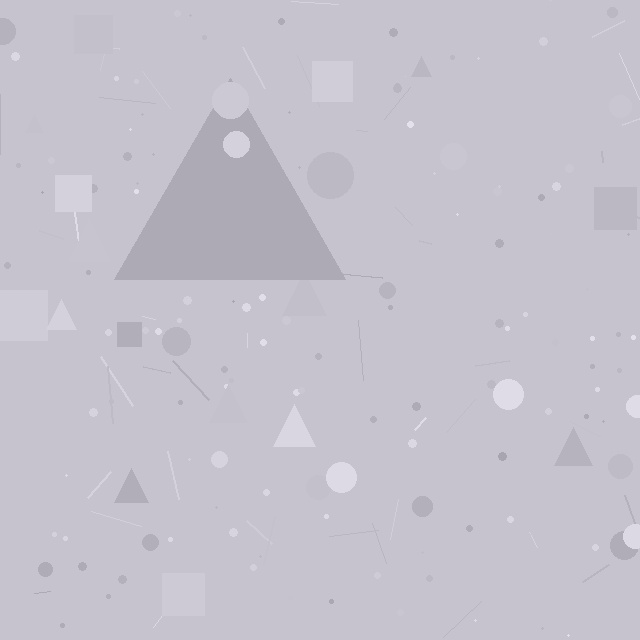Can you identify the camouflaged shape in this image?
The camouflaged shape is a triangle.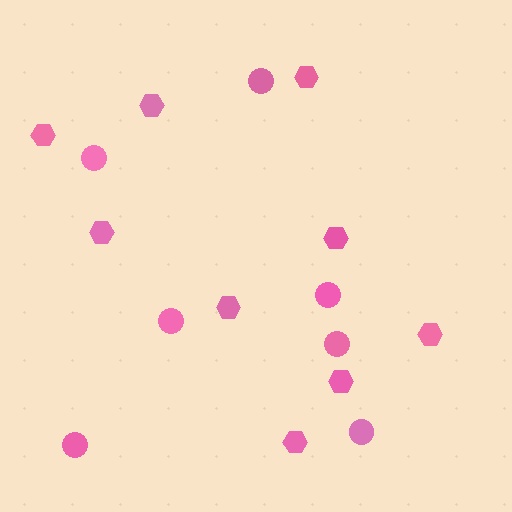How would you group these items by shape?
There are 2 groups: one group of hexagons (9) and one group of circles (7).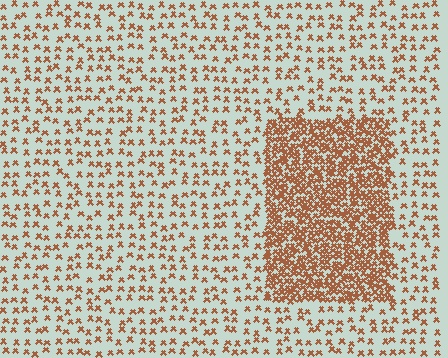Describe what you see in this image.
The image contains small brown elements arranged at two different densities. A rectangle-shaped region is visible where the elements are more densely packed than the surrounding area.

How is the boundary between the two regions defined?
The boundary is defined by a change in element density (approximately 3.2x ratio). All elements are the same color, size, and shape.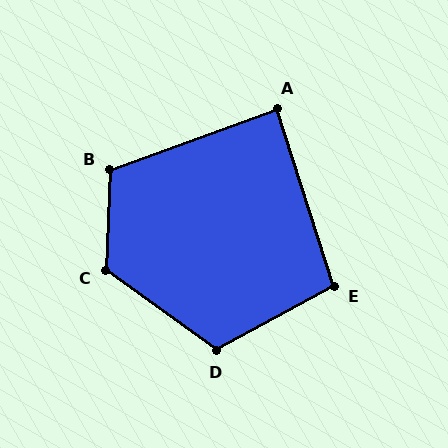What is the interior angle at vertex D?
Approximately 115 degrees (obtuse).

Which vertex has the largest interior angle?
C, at approximately 124 degrees.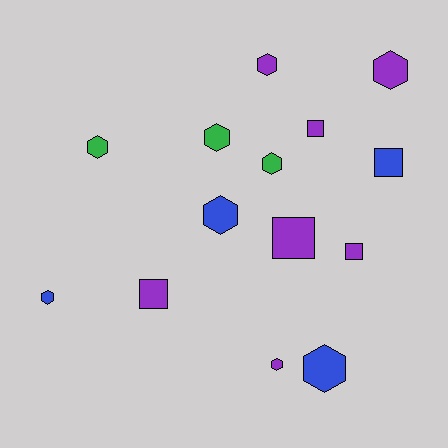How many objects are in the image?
There are 14 objects.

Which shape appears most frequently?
Hexagon, with 9 objects.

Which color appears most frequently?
Purple, with 7 objects.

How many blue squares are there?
There is 1 blue square.